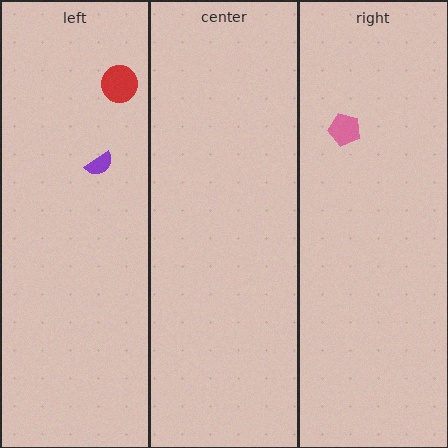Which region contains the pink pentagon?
The right region.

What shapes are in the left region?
The red circle, the purple semicircle.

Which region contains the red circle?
The left region.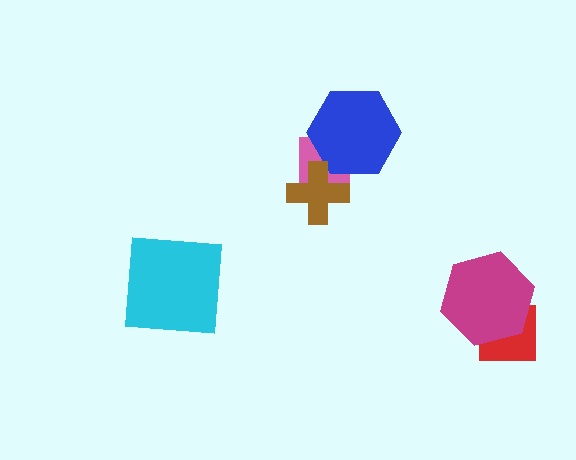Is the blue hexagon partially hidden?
Yes, it is partially covered by another shape.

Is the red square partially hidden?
Yes, it is partially covered by another shape.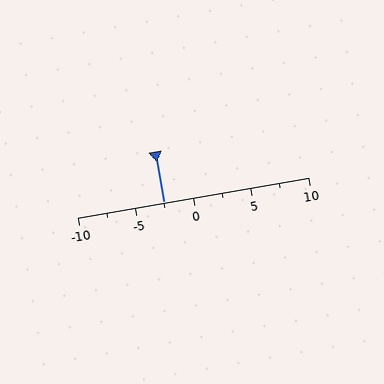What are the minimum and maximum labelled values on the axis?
The axis runs from -10 to 10.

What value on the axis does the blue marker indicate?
The marker indicates approximately -2.5.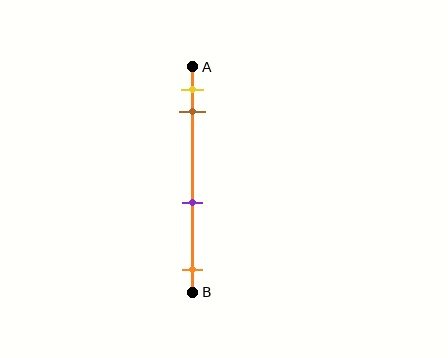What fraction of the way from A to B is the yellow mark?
The yellow mark is approximately 10% (0.1) of the way from A to B.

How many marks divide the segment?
There are 4 marks dividing the segment.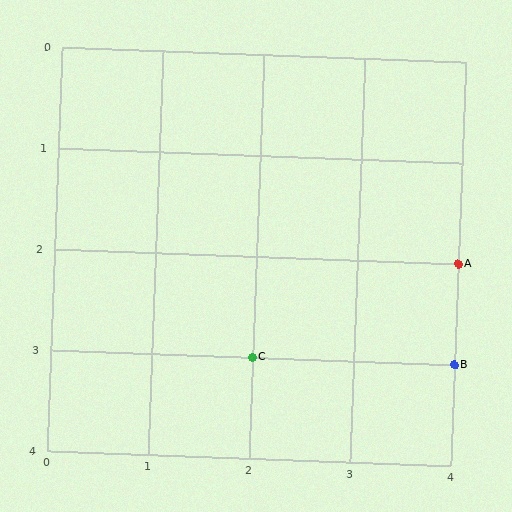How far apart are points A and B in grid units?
Points A and B are 1 row apart.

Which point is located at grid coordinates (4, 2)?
Point A is at (4, 2).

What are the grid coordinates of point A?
Point A is at grid coordinates (4, 2).